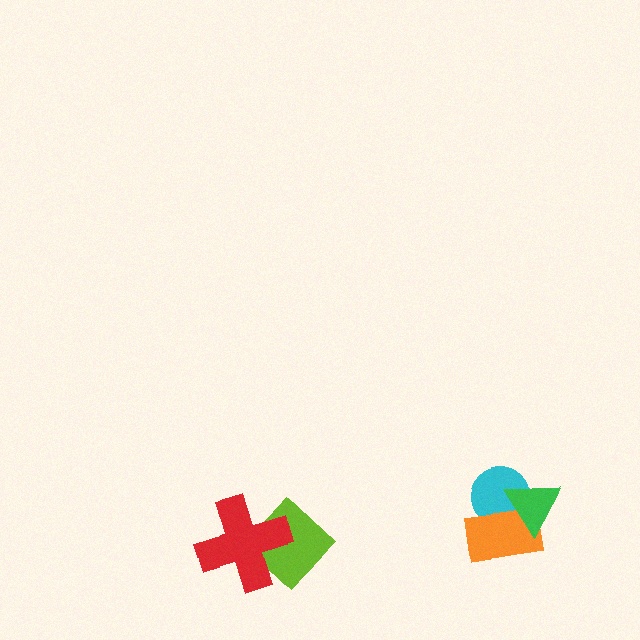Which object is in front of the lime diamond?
The red cross is in front of the lime diamond.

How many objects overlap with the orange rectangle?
2 objects overlap with the orange rectangle.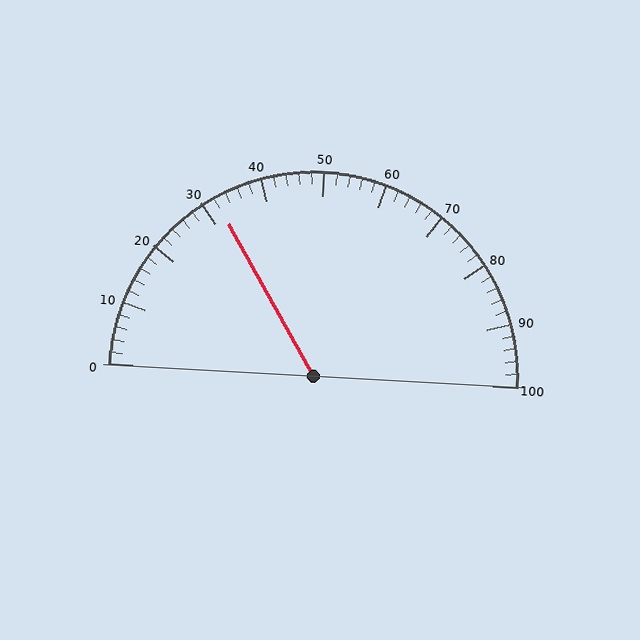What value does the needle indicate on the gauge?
The needle indicates approximately 32.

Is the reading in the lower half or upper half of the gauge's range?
The reading is in the lower half of the range (0 to 100).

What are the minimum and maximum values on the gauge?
The gauge ranges from 0 to 100.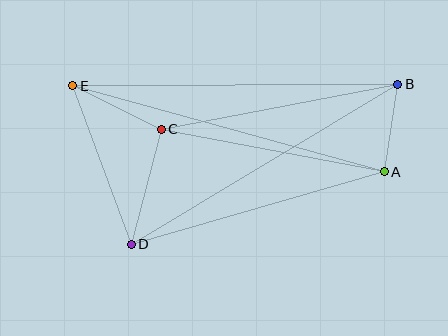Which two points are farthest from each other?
Points B and E are farthest from each other.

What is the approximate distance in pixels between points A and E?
The distance between A and E is approximately 323 pixels.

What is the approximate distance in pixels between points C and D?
The distance between C and D is approximately 119 pixels.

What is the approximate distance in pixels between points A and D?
The distance between A and D is approximately 263 pixels.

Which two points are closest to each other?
Points A and B are closest to each other.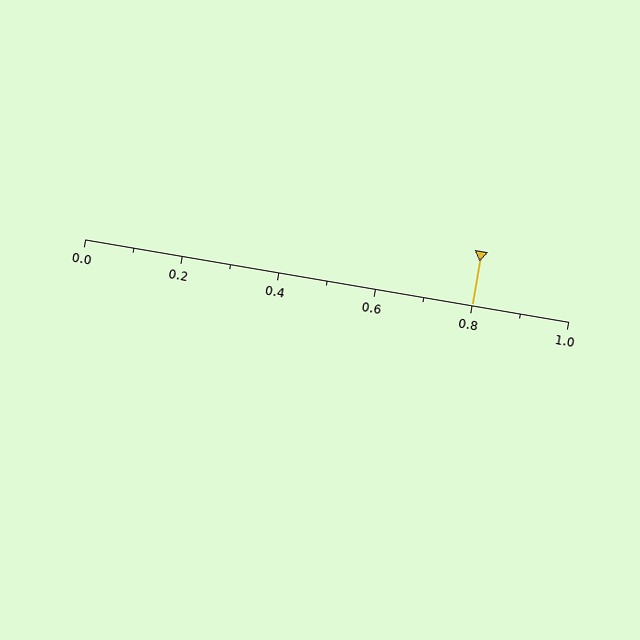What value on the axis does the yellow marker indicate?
The marker indicates approximately 0.8.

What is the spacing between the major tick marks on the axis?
The major ticks are spaced 0.2 apart.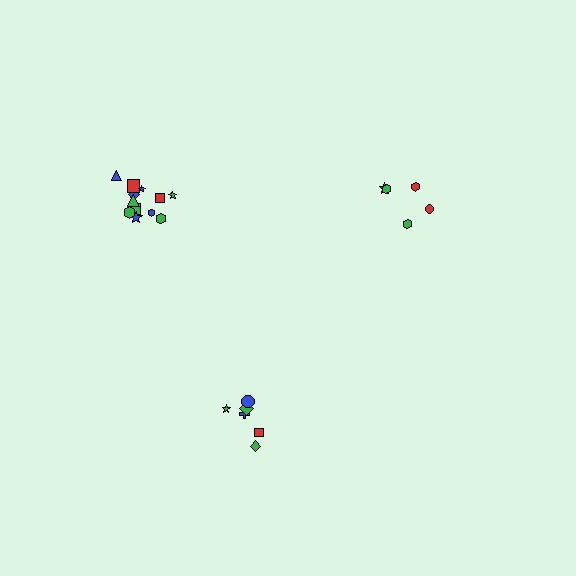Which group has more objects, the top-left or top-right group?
The top-left group.